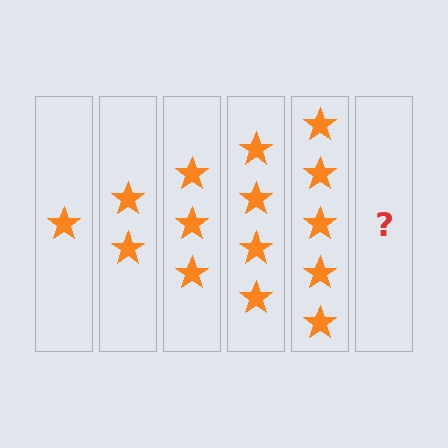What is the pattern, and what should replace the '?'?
The pattern is that each step adds one more star. The '?' should be 6 stars.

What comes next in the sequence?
The next element should be 6 stars.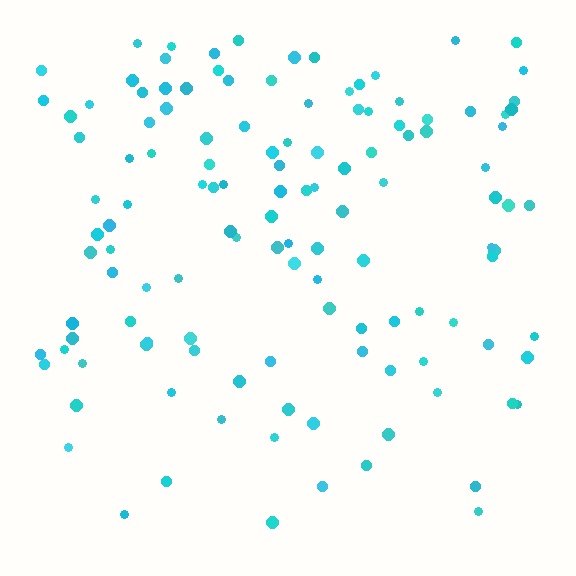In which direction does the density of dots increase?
From bottom to top, with the top side densest.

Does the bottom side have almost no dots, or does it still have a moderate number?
Still a moderate number, just noticeably fewer than the top.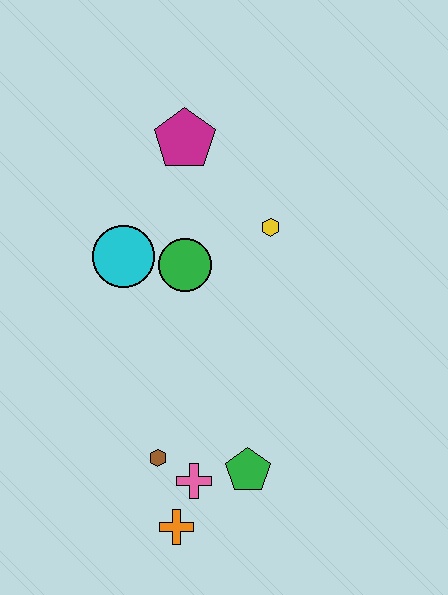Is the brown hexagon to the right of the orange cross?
No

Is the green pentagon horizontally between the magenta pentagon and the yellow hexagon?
Yes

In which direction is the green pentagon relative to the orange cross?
The green pentagon is to the right of the orange cross.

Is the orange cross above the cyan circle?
No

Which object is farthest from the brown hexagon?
The magenta pentagon is farthest from the brown hexagon.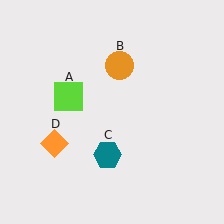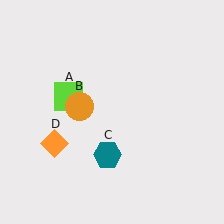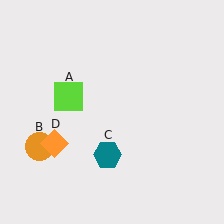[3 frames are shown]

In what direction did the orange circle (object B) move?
The orange circle (object B) moved down and to the left.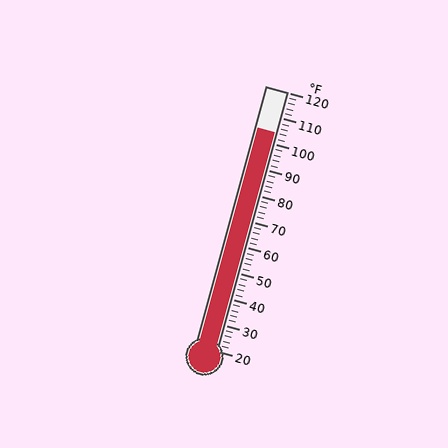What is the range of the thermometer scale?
The thermometer scale ranges from 20°F to 120°F.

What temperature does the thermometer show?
The thermometer shows approximately 104°F.